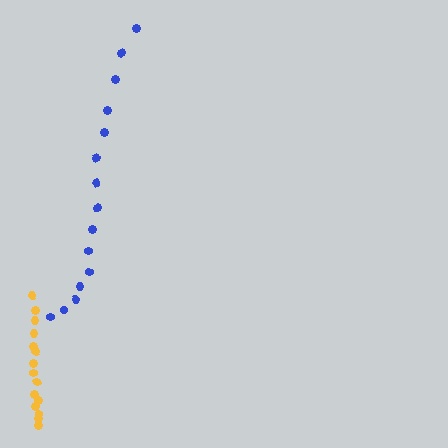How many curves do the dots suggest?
There are 2 distinct paths.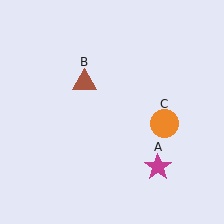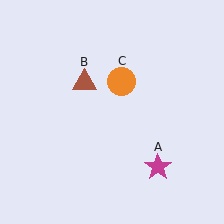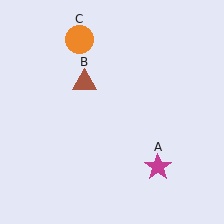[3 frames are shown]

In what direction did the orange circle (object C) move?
The orange circle (object C) moved up and to the left.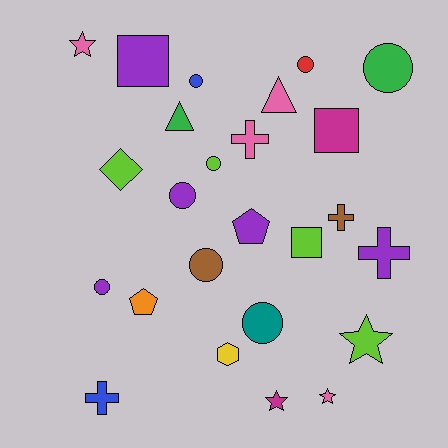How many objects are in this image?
There are 25 objects.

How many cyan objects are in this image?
There are no cyan objects.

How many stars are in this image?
There are 4 stars.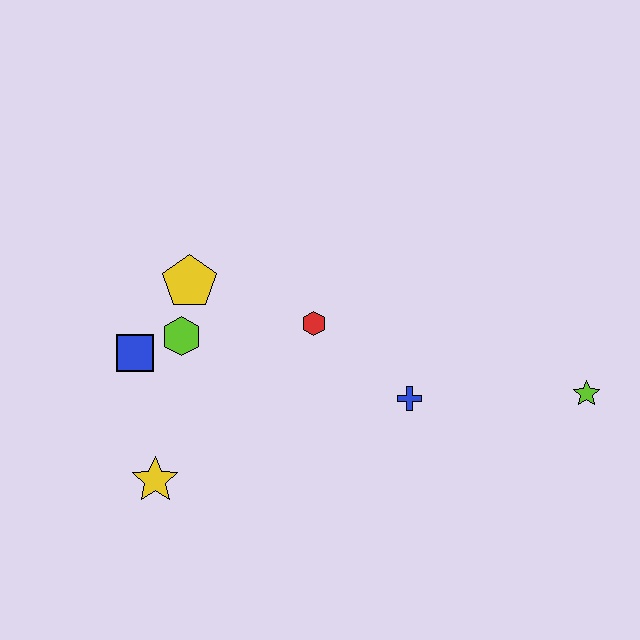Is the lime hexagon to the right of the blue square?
Yes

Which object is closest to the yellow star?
The blue square is closest to the yellow star.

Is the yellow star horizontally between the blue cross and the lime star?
No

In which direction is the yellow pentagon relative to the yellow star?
The yellow pentagon is above the yellow star.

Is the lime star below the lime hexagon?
Yes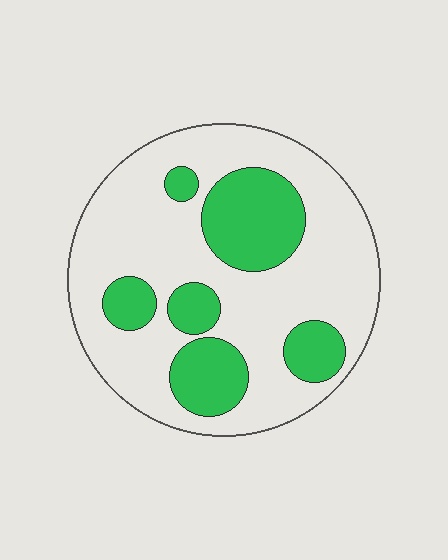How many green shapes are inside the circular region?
6.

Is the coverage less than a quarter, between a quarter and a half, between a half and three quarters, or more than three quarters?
Between a quarter and a half.